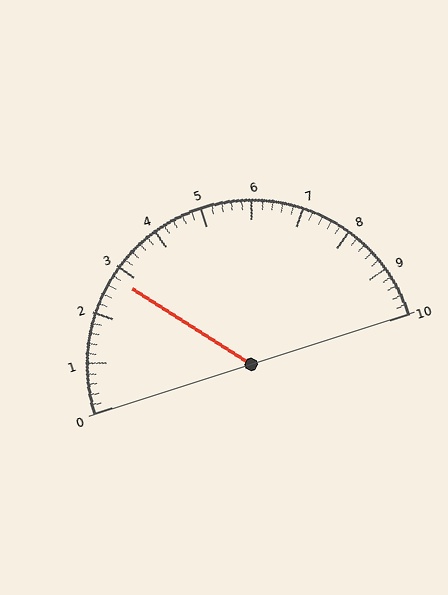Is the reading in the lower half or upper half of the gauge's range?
The reading is in the lower half of the range (0 to 10).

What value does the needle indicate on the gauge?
The needle indicates approximately 2.8.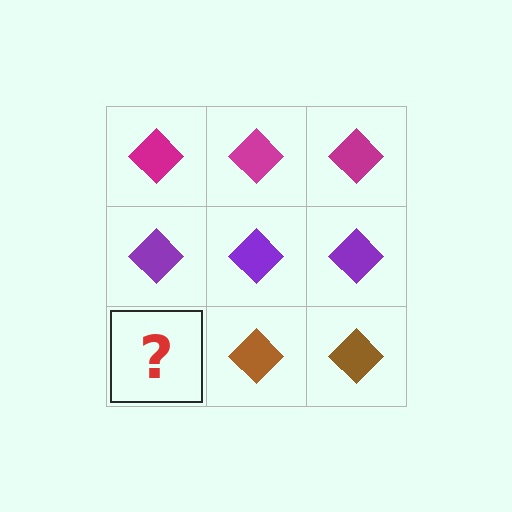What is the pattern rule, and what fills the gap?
The rule is that each row has a consistent color. The gap should be filled with a brown diamond.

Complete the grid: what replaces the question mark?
The question mark should be replaced with a brown diamond.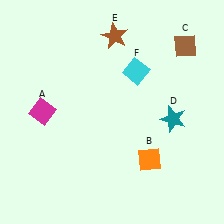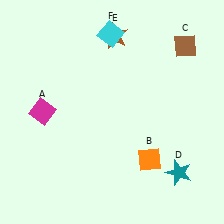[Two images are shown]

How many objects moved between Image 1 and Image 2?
2 objects moved between the two images.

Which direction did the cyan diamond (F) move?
The cyan diamond (F) moved up.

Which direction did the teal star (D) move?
The teal star (D) moved down.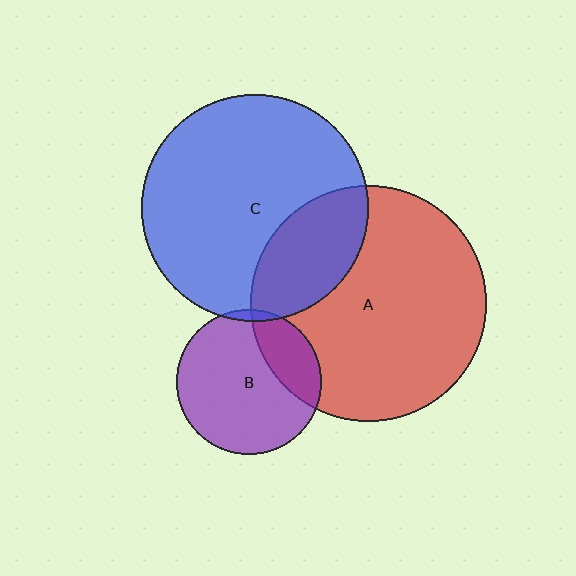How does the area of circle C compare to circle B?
Approximately 2.4 times.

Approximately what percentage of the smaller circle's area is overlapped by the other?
Approximately 25%.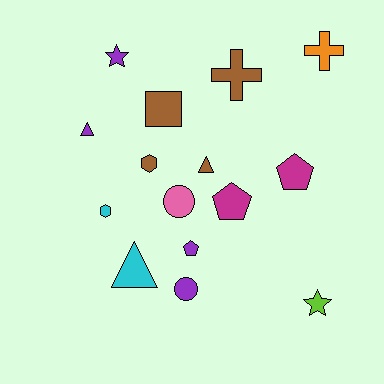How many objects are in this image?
There are 15 objects.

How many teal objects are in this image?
There are no teal objects.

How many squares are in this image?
There is 1 square.